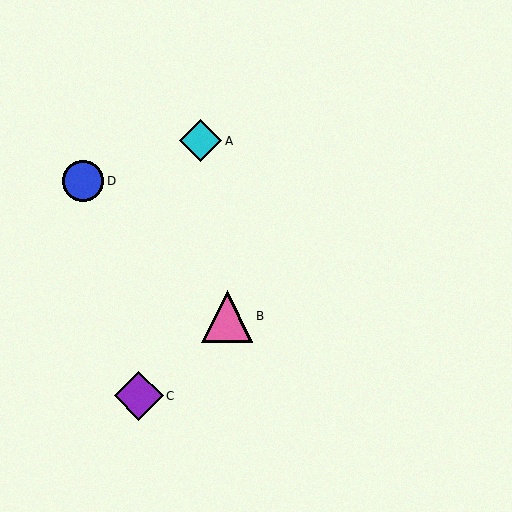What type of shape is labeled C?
Shape C is a purple diamond.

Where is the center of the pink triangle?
The center of the pink triangle is at (227, 316).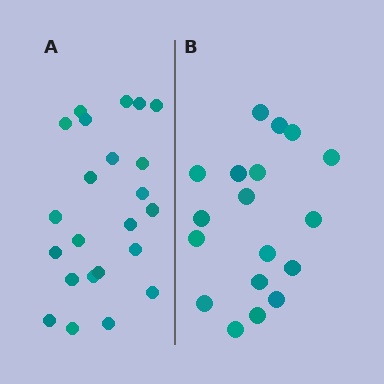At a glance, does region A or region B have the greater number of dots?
Region A (the left region) has more dots.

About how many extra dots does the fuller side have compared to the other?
Region A has about 5 more dots than region B.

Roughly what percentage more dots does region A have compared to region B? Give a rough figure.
About 30% more.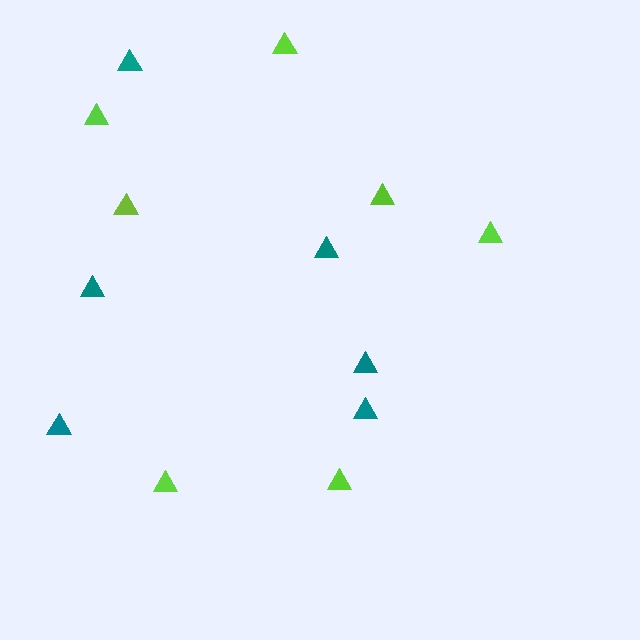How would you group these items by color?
There are 2 groups: one group of lime triangles (7) and one group of teal triangles (6).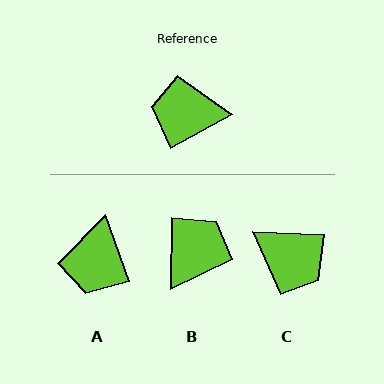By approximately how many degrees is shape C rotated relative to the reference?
Approximately 149 degrees counter-clockwise.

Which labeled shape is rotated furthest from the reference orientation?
C, about 149 degrees away.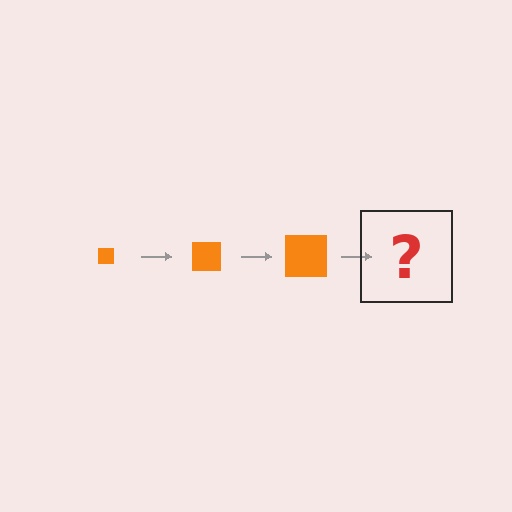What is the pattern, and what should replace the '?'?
The pattern is that the square gets progressively larger each step. The '?' should be an orange square, larger than the previous one.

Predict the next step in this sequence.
The next step is an orange square, larger than the previous one.